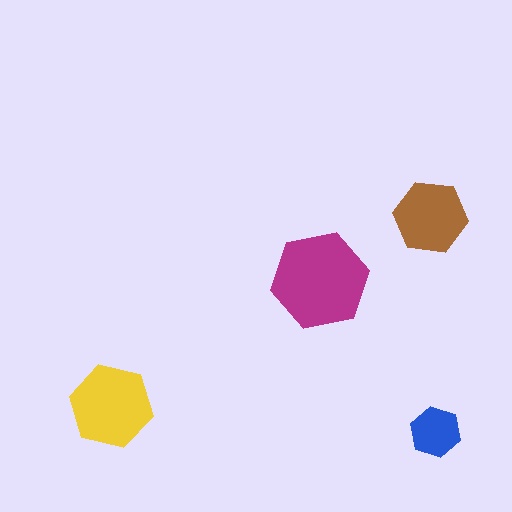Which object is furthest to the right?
The blue hexagon is rightmost.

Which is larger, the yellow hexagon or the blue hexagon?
The yellow one.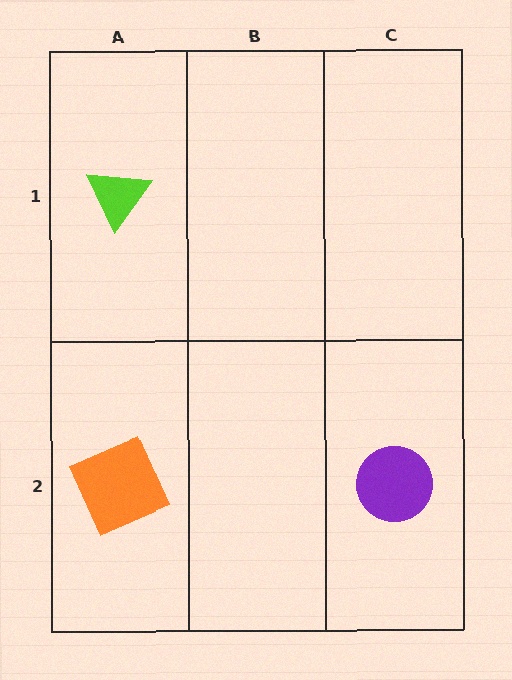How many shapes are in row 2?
2 shapes.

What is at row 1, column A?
A lime triangle.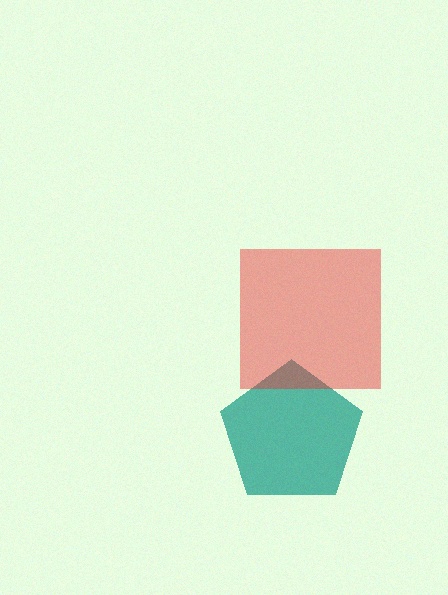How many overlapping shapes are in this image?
There are 2 overlapping shapes in the image.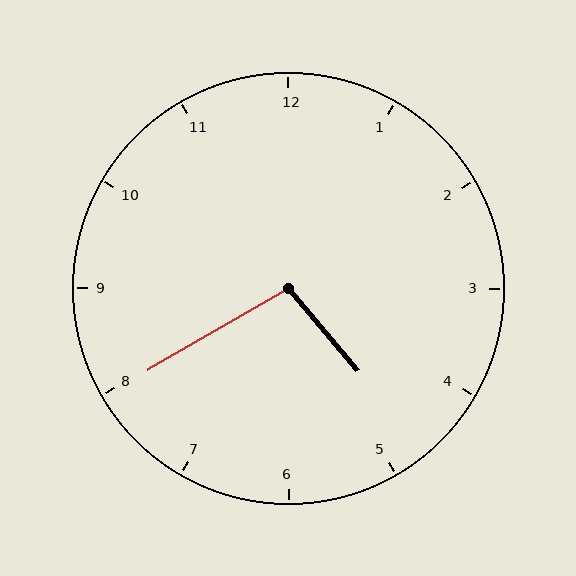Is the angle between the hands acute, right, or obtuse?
It is obtuse.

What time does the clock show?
4:40.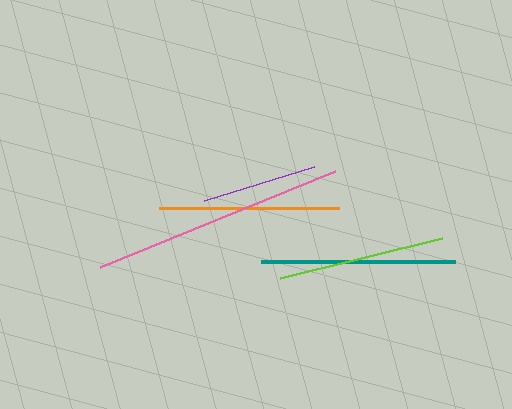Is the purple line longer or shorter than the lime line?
The lime line is longer than the purple line.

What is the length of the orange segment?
The orange segment is approximately 180 pixels long.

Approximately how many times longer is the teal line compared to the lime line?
The teal line is approximately 1.2 times the length of the lime line.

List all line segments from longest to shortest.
From longest to shortest: pink, teal, orange, lime, purple.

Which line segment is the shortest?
The purple line is the shortest at approximately 115 pixels.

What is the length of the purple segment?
The purple segment is approximately 115 pixels long.